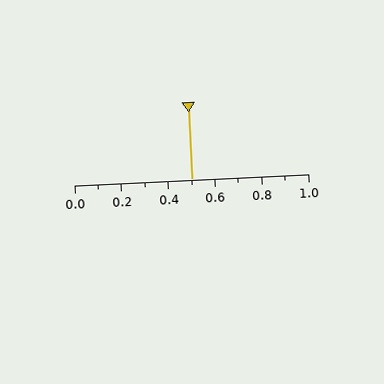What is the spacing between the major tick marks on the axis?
The major ticks are spaced 0.2 apart.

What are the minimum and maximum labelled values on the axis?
The axis runs from 0.0 to 1.0.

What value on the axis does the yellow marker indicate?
The marker indicates approximately 0.5.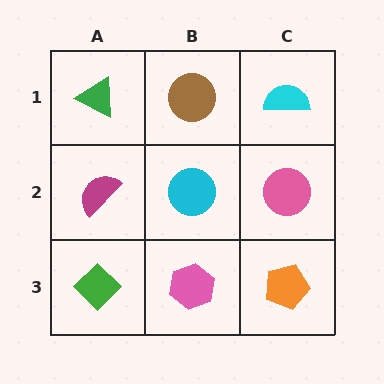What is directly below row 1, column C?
A pink circle.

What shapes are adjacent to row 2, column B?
A brown circle (row 1, column B), a pink hexagon (row 3, column B), a magenta semicircle (row 2, column A), a pink circle (row 2, column C).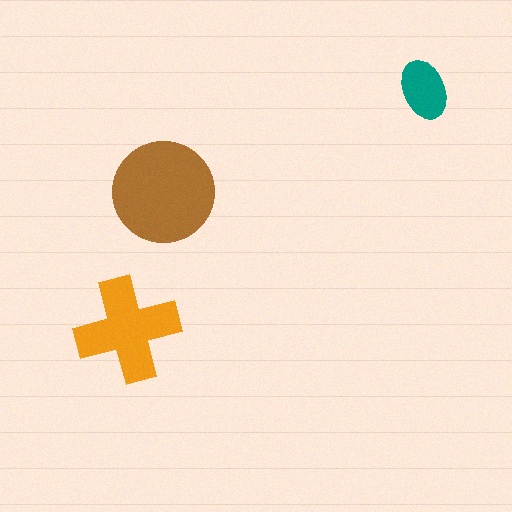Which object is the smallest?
The teal ellipse.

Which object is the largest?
The brown circle.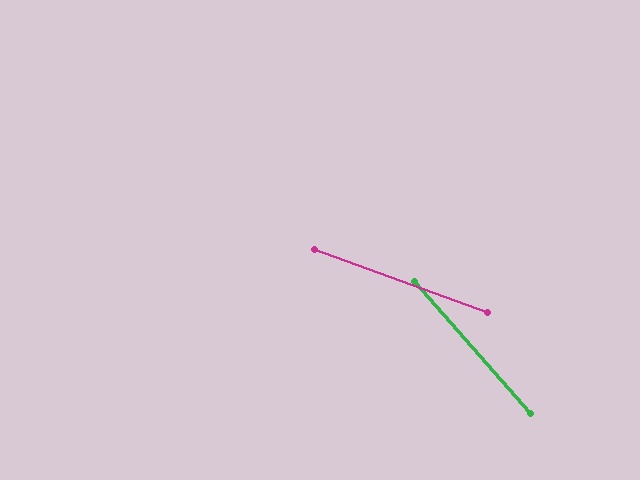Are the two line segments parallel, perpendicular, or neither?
Neither parallel nor perpendicular — they differ by about 28°.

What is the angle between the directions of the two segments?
Approximately 28 degrees.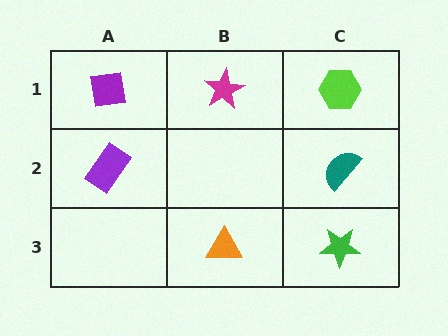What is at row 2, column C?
A teal semicircle.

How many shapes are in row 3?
2 shapes.